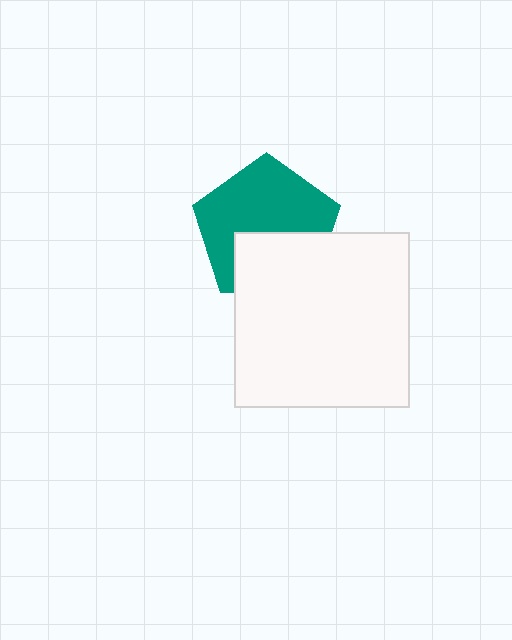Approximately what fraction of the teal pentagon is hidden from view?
Roughly 38% of the teal pentagon is hidden behind the white square.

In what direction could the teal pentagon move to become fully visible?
The teal pentagon could move up. That would shift it out from behind the white square entirely.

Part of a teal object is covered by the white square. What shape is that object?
It is a pentagon.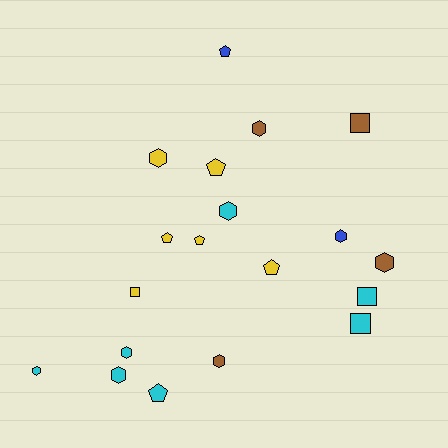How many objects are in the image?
There are 19 objects.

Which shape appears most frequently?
Hexagon, with 9 objects.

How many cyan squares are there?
There are 2 cyan squares.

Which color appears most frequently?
Cyan, with 7 objects.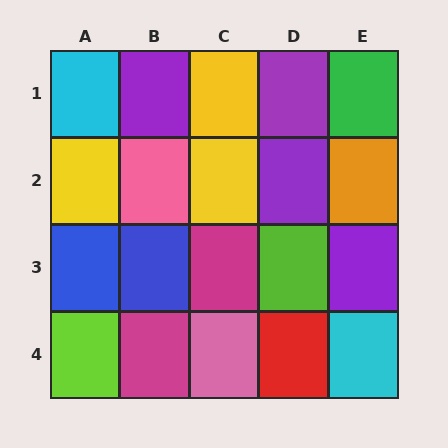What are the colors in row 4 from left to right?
Lime, magenta, pink, red, cyan.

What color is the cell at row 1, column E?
Green.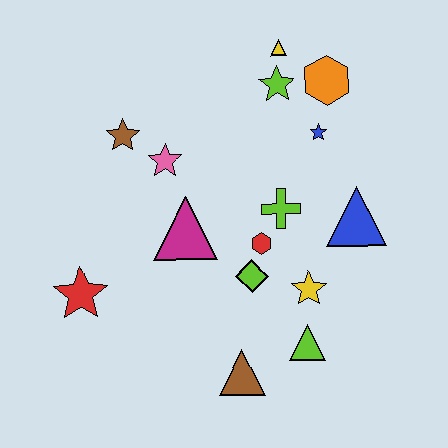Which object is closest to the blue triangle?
The lime cross is closest to the blue triangle.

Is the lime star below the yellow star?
No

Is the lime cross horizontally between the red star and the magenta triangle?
No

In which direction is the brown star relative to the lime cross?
The brown star is to the left of the lime cross.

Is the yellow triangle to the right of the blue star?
No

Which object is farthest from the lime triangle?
The yellow triangle is farthest from the lime triangle.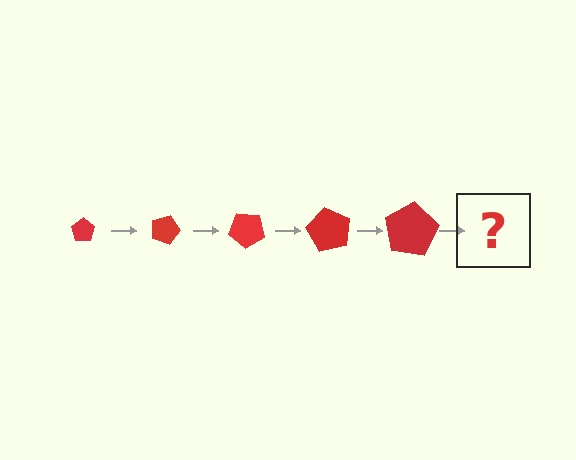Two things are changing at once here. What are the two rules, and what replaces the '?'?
The two rules are that the pentagon grows larger each step and it rotates 20 degrees each step. The '?' should be a pentagon, larger than the previous one and rotated 100 degrees from the start.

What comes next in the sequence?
The next element should be a pentagon, larger than the previous one and rotated 100 degrees from the start.